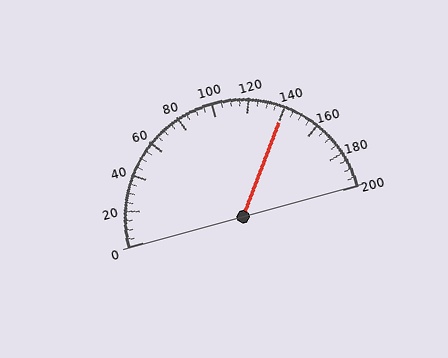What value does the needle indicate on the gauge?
The needle indicates approximately 140.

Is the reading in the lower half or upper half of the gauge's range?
The reading is in the upper half of the range (0 to 200).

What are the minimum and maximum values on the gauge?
The gauge ranges from 0 to 200.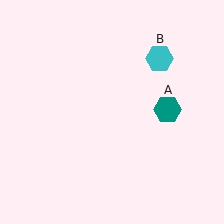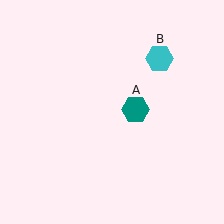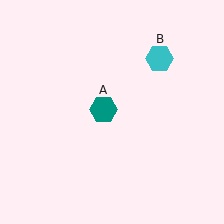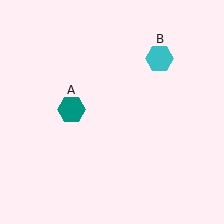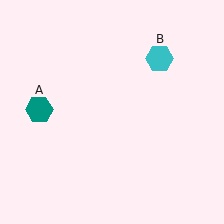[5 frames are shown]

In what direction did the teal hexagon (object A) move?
The teal hexagon (object A) moved left.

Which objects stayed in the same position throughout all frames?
Cyan hexagon (object B) remained stationary.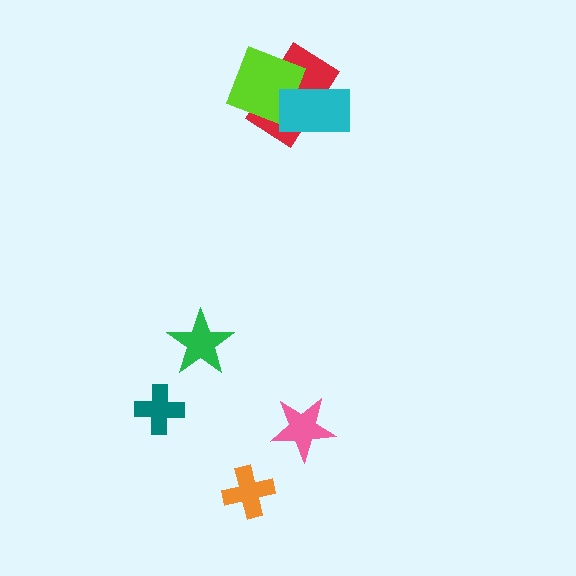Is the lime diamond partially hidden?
Yes, it is partially covered by another shape.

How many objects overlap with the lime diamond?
2 objects overlap with the lime diamond.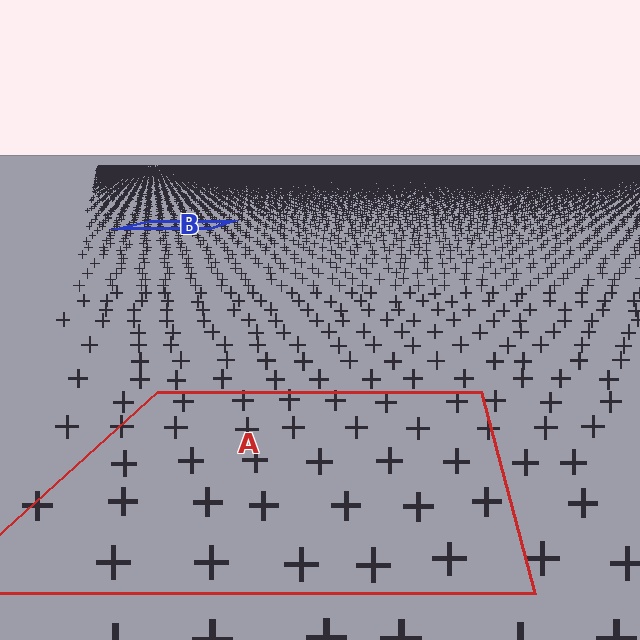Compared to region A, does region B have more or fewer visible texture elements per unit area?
Region B has more texture elements per unit area — they are packed more densely because it is farther away.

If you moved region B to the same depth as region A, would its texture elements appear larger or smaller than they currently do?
They would appear larger. At a closer depth, the same texture elements are projected at a bigger on-screen size.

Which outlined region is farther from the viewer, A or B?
Region B is farther from the viewer — the texture elements inside it appear smaller and more densely packed.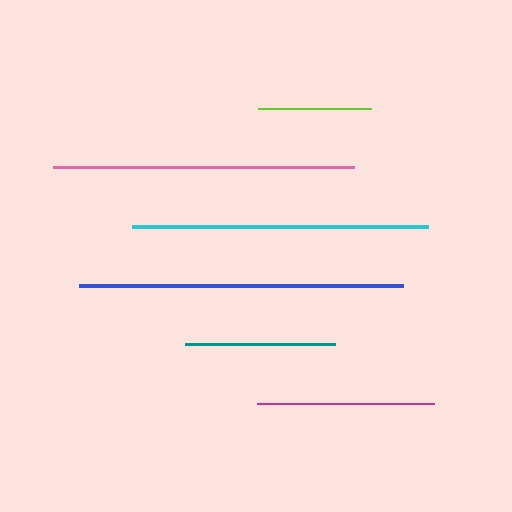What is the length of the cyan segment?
The cyan segment is approximately 295 pixels long.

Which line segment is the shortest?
The lime line is the shortest at approximately 113 pixels.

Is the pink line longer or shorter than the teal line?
The pink line is longer than the teal line.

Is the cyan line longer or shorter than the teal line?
The cyan line is longer than the teal line.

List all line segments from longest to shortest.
From longest to shortest: blue, pink, cyan, magenta, teal, lime.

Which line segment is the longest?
The blue line is the longest at approximately 324 pixels.